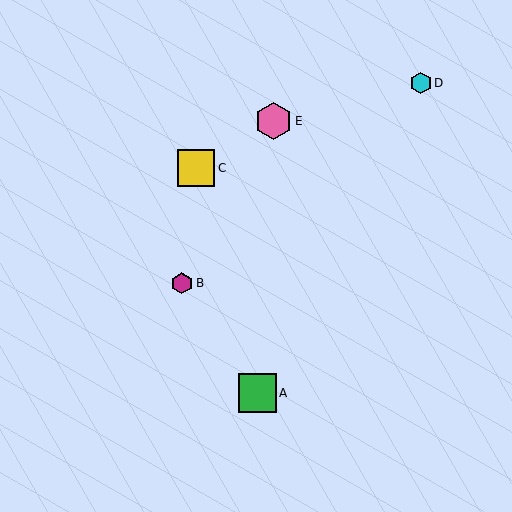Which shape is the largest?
The green square (labeled A) is the largest.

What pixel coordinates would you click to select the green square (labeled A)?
Click at (257, 393) to select the green square A.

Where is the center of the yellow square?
The center of the yellow square is at (196, 168).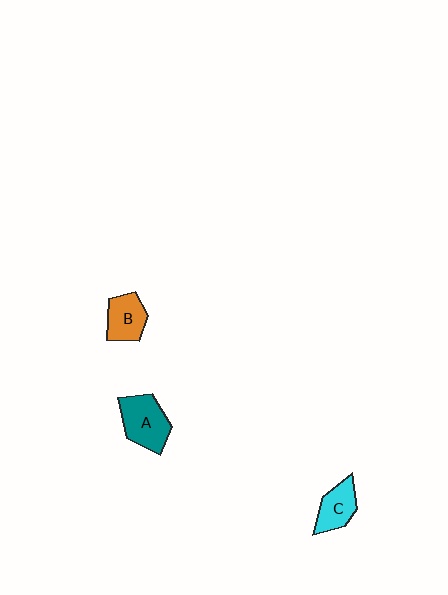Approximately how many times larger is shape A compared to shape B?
Approximately 1.3 times.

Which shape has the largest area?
Shape A (teal).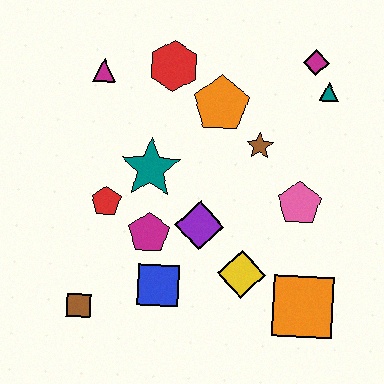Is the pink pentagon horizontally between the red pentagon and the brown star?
No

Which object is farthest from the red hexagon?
The orange square is farthest from the red hexagon.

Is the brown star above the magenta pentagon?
Yes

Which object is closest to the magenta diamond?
The teal triangle is closest to the magenta diamond.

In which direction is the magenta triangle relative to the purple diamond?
The magenta triangle is above the purple diamond.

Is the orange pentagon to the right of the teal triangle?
No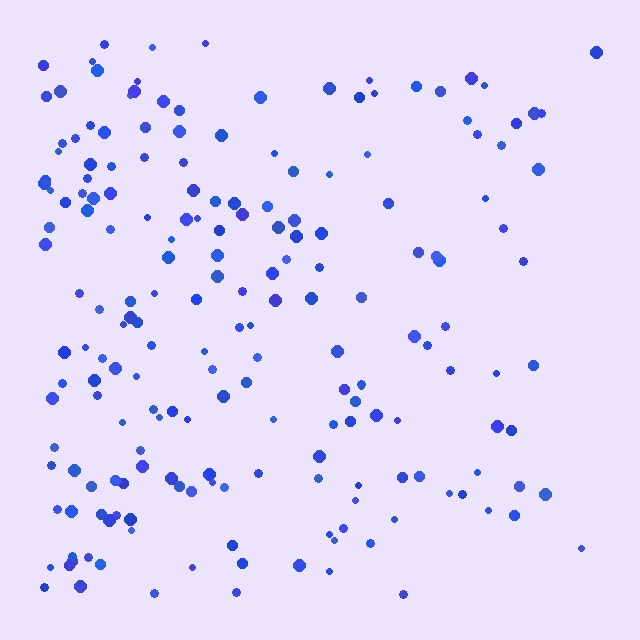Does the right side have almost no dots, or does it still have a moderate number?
Still a moderate number, just noticeably fewer than the left.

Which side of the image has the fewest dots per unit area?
The right.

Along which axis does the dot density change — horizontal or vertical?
Horizontal.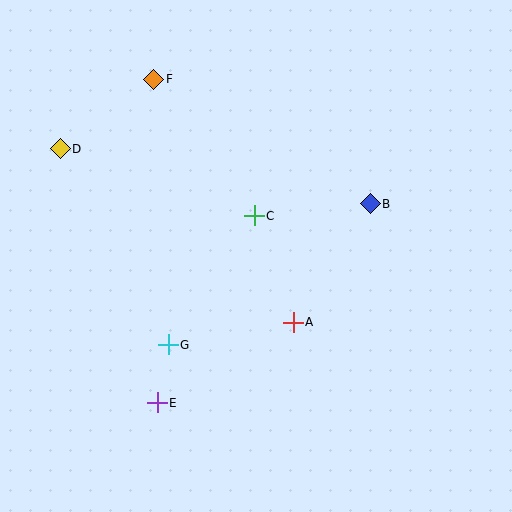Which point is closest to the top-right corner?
Point B is closest to the top-right corner.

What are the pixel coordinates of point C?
Point C is at (254, 216).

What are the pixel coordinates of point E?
Point E is at (157, 403).